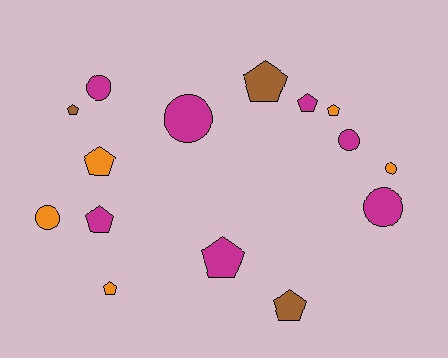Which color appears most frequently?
Magenta, with 7 objects.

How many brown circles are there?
There are no brown circles.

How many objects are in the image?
There are 15 objects.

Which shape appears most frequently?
Pentagon, with 9 objects.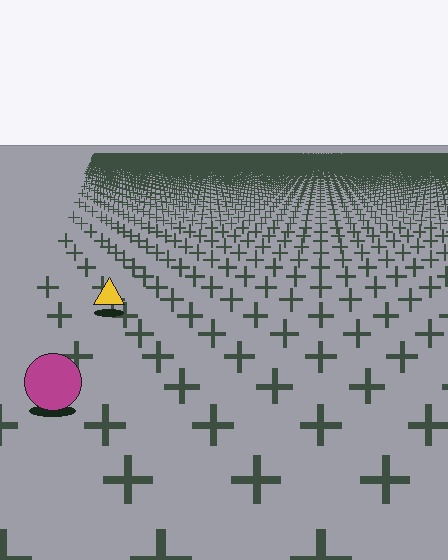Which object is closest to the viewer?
The magenta circle is closest. The texture marks near it are larger and more spread out.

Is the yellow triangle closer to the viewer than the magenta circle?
No. The magenta circle is closer — you can tell from the texture gradient: the ground texture is coarser near it.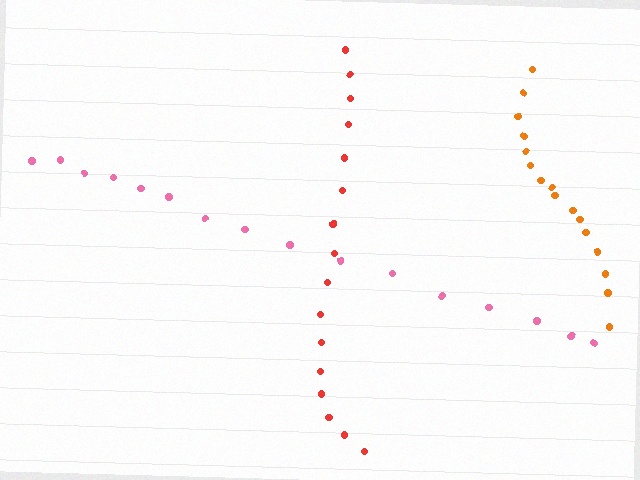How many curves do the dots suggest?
There are 3 distinct paths.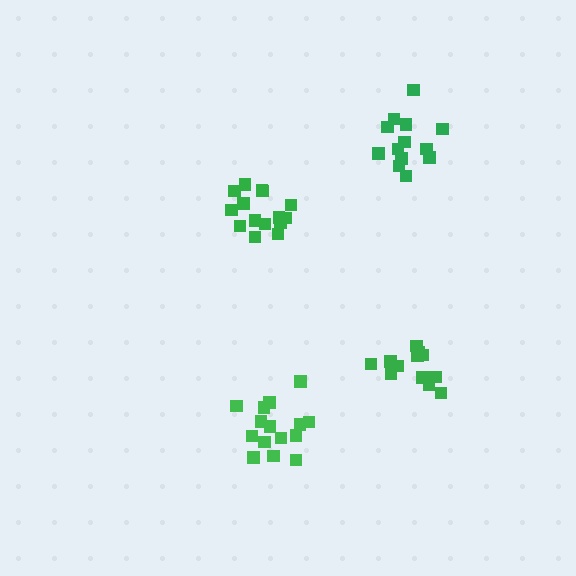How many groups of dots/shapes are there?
There are 4 groups.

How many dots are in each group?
Group 1: 16 dots, Group 2: 15 dots, Group 3: 13 dots, Group 4: 13 dots (57 total).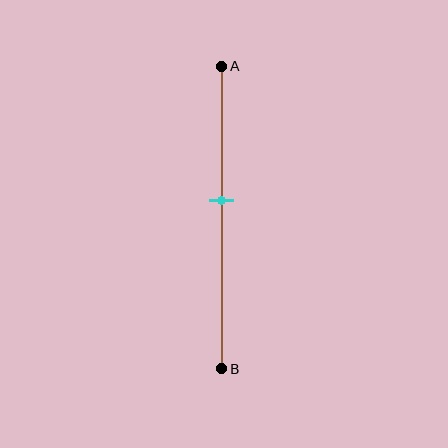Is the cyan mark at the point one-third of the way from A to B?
No, the mark is at about 45% from A, not at the 33% one-third point.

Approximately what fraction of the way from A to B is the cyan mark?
The cyan mark is approximately 45% of the way from A to B.